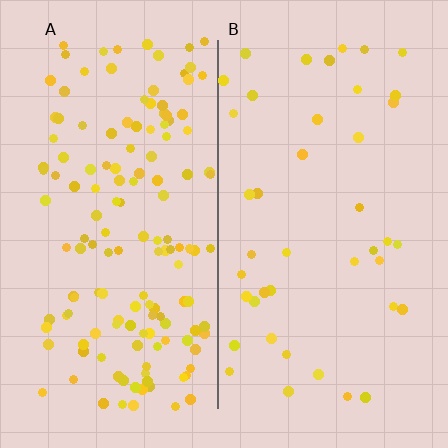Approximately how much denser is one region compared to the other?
Approximately 3.5× — region A over region B.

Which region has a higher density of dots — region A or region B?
A (the left).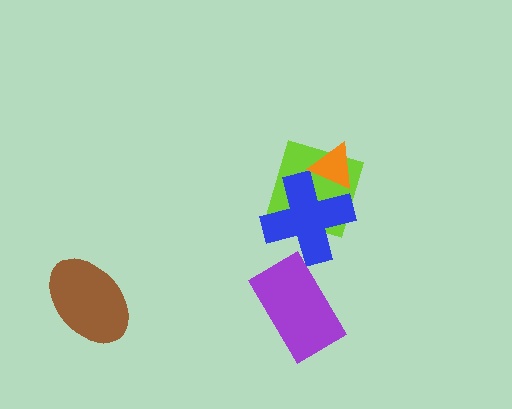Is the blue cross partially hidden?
Yes, it is partially covered by another shape.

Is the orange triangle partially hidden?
No, no other shape covers it.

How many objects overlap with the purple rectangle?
0 objects overlap with the purple rectangle.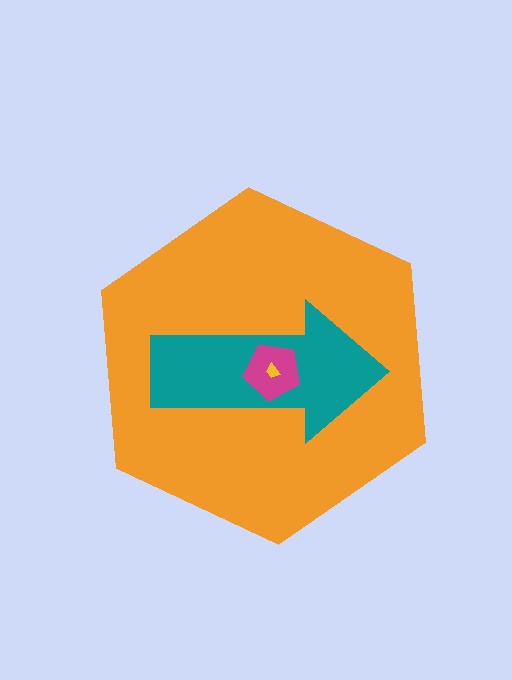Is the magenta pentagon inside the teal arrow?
Yes.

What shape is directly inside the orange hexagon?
The teal arrow.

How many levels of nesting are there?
4.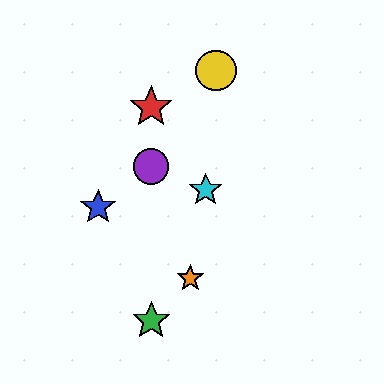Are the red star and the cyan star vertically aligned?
No, the red star is at x≈151 and the cyan star is at x≈206.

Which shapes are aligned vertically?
The red star, the green star, the purple circle are aligned vertically.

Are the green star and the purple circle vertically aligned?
Yes, both are at x≈151.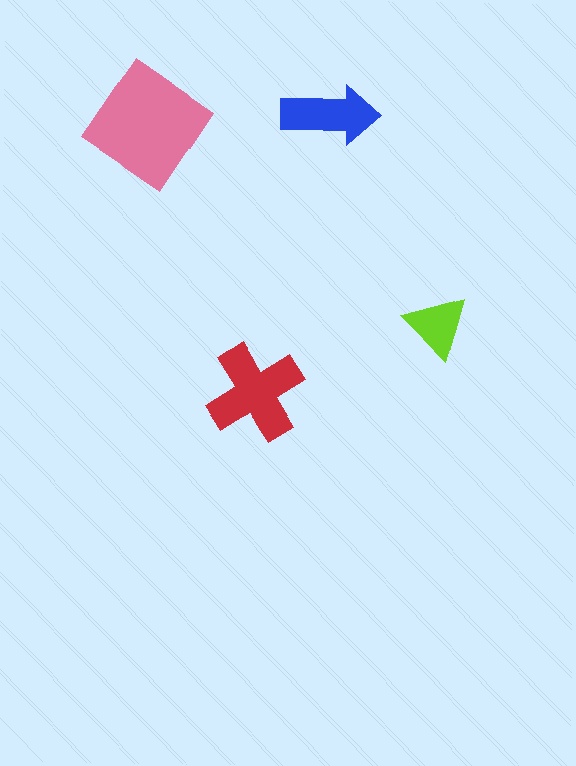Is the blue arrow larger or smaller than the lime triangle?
Larger.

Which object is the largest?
The pink diamond.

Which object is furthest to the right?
The lime triangle is rightmost.